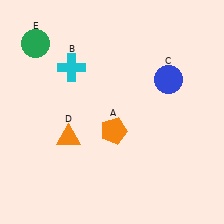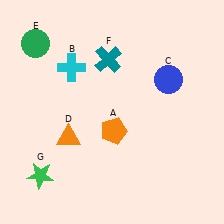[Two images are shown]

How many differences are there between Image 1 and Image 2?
There are 2 differences between the two images.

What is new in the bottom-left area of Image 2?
A green star (G) was added in the bottom-left area of Image 2.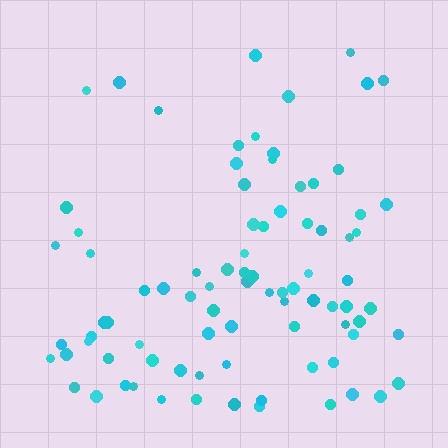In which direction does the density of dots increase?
From top to bottom, with the bottom side densest.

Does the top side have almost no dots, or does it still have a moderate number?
Still a moderate number, just noticeably fewer than the bottom.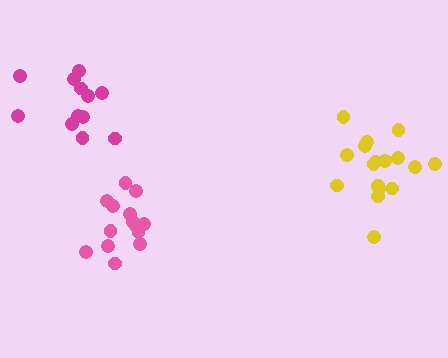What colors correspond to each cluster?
The clusters are colored: magenta, yellow, pink.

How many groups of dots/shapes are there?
There are 3 groups.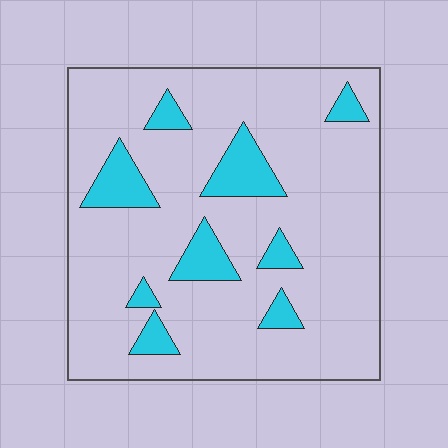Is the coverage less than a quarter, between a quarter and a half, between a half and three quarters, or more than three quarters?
Less than a quarter.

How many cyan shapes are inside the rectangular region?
9.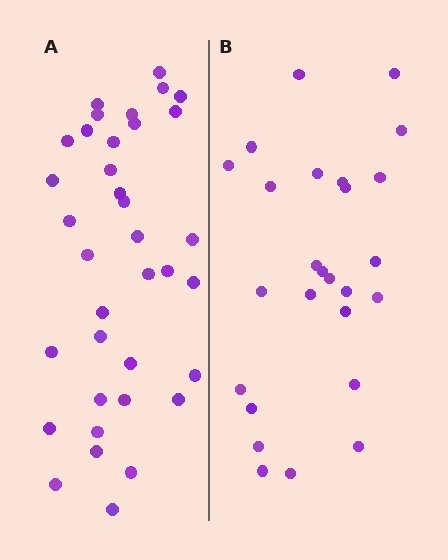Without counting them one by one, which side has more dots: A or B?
Region A (the left region) has more dots.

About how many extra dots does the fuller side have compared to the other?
Region A has roughly 10 or so more dots than region B.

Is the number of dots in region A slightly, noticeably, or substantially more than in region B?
Region A has noticeably more, but not dramatically so. The ratio is roughly 1.4 to 1.